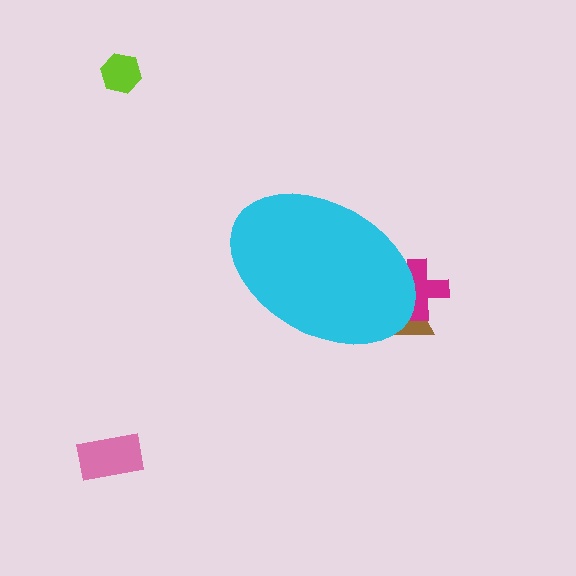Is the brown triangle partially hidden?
Yes, the brown triangle is partially hidden behind the cyan ellipse.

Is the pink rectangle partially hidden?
No, the pink rectangle is fully visible.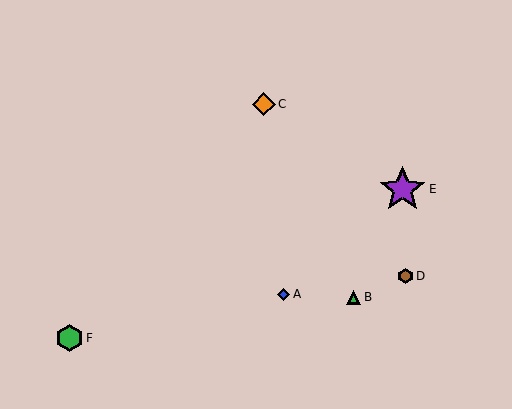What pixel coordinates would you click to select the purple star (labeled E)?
Click at (403, 189) to select the purple star E.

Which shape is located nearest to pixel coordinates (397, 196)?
The purple star (labeled E) at (403, 189) is nearest to that location.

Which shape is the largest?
The purple star (labeled E) is the largest.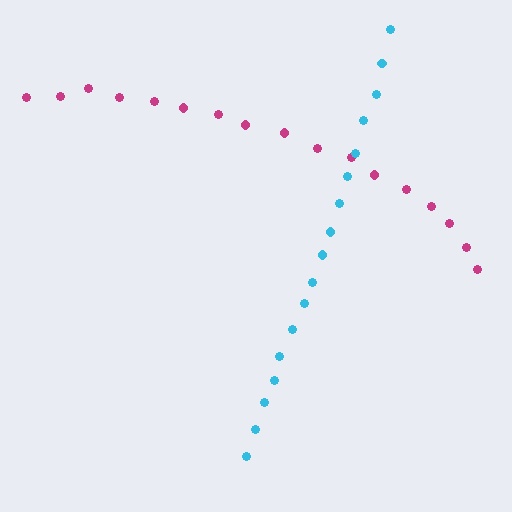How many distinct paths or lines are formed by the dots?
There are 2 distinct paths.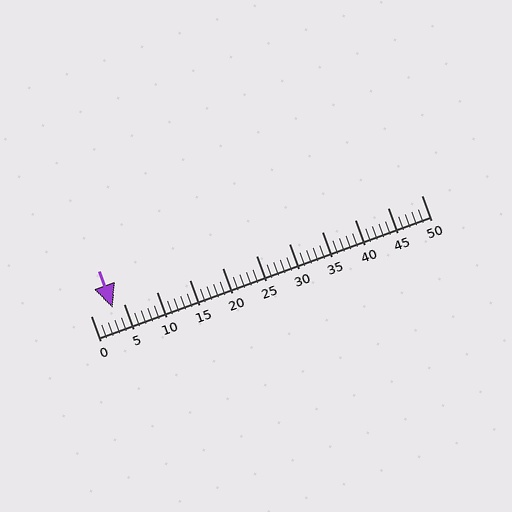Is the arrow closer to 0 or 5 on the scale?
The arrow is closer to 5.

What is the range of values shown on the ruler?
The ruler shows values from 0 to 50.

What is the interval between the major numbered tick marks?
The major tick marks are spaced 5 units apart.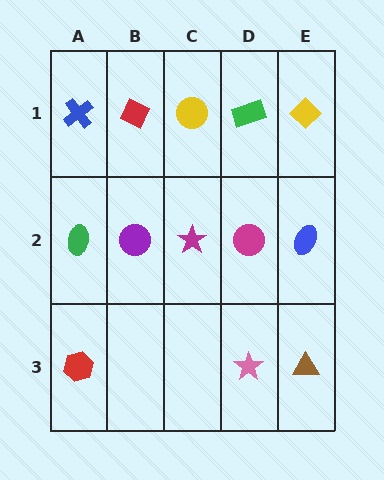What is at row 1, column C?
A yellow circle.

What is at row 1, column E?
A yellow diamond.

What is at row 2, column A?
A green ellipse.